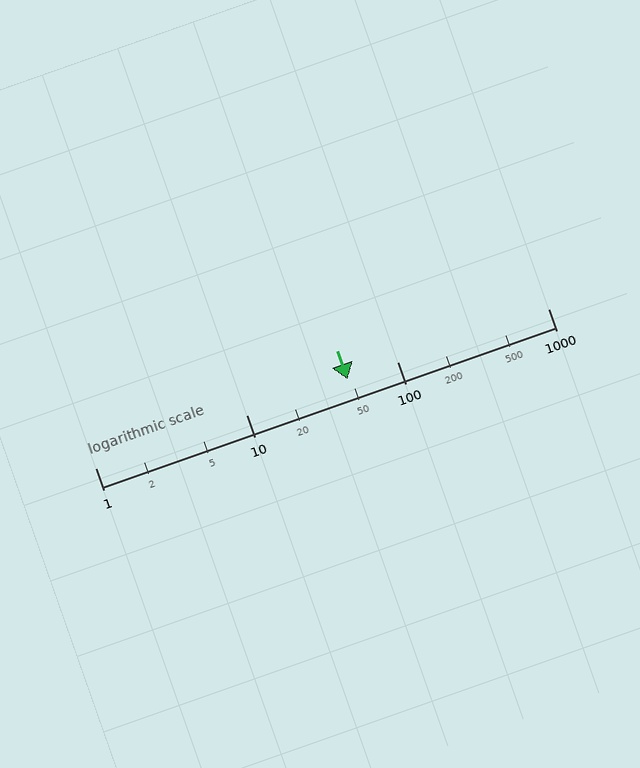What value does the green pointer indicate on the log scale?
The pointer indicates approximately 47.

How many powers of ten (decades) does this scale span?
The scale spans 3 decades, from 1 to 1000.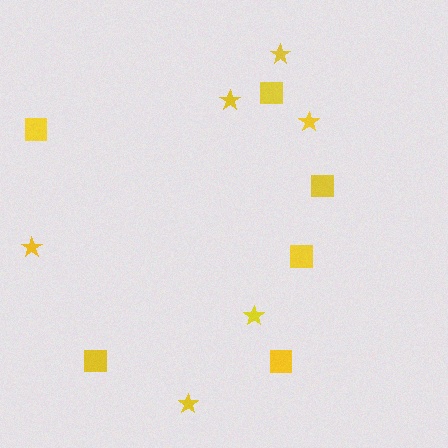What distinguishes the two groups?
There are 2 groups: one group of stars (6) and one group of squares (6).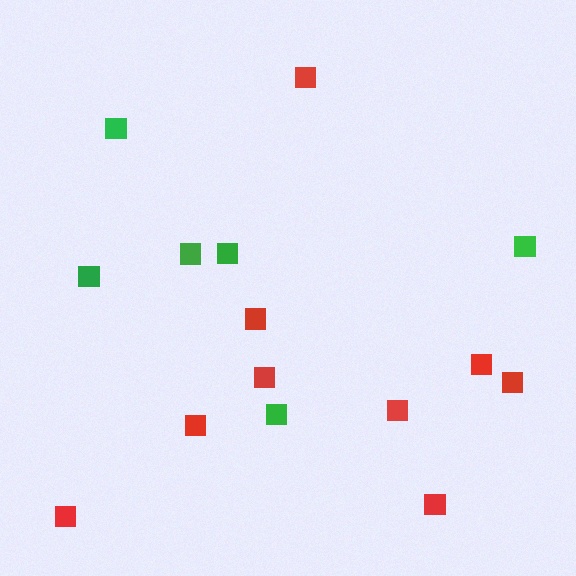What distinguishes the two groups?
There are 2 groups: one group of red squares (9) and one group of green squares (6).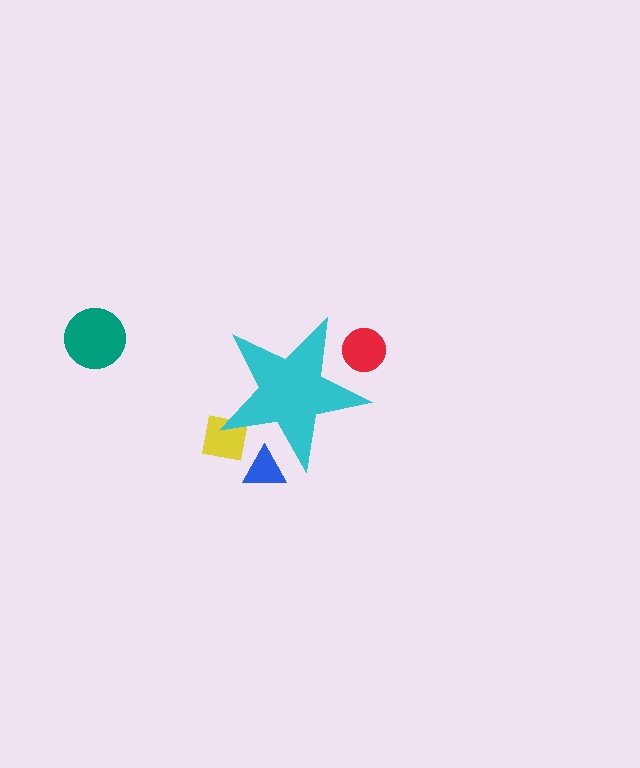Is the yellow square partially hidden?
Yes, the yellow square is partially hidden behind the cyan star.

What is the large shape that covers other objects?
A cyan star.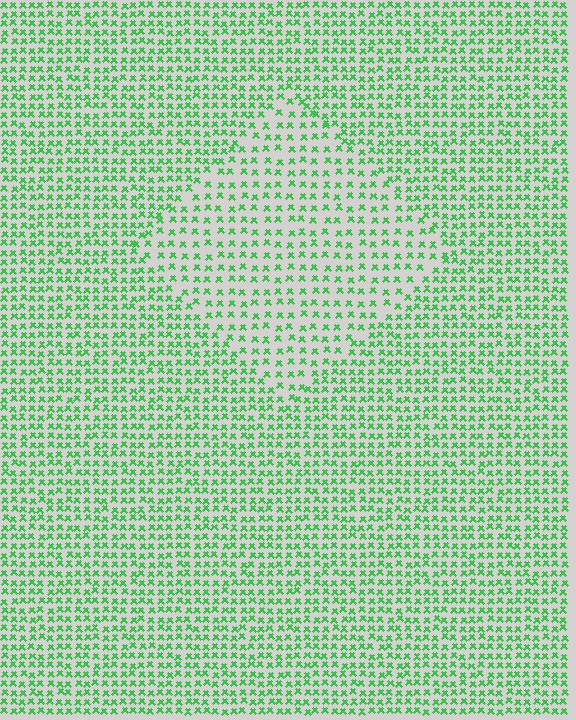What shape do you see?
I see a diamond.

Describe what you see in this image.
The image contains small green elements arranged at two different densities. A diamond-shaped region is visible where the elements are less densely packed than the surrounding area.